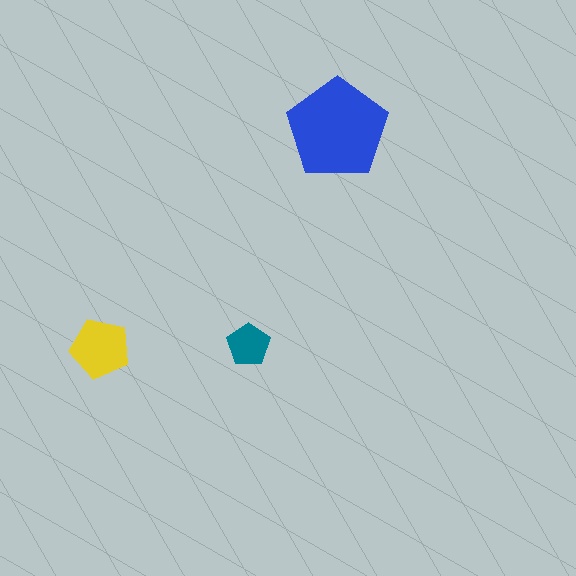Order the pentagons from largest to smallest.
the blue one, the yellow one, the teal one.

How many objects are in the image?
There are 3 objects in the image.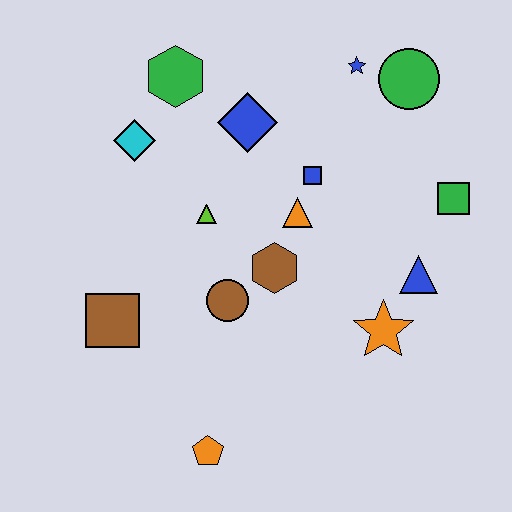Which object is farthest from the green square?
The brown square is farthest from the green square.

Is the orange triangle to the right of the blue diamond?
Yes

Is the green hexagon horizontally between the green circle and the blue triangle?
No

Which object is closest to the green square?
The blue triangle is closest to the green square.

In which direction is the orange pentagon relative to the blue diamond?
The orange pentagon is below the blue diamond.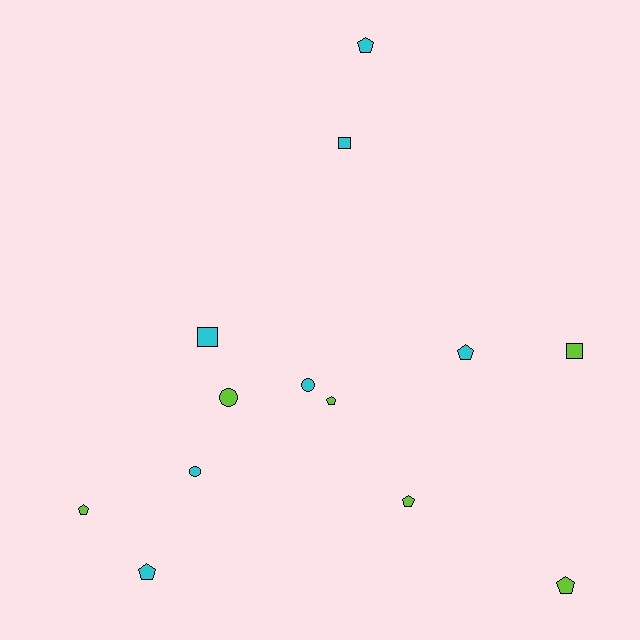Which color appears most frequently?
Cyan, with 7 objects.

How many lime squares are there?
There is 1 lime square.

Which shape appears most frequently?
Pentagon, with 7 objects.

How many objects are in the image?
There are 13 objects.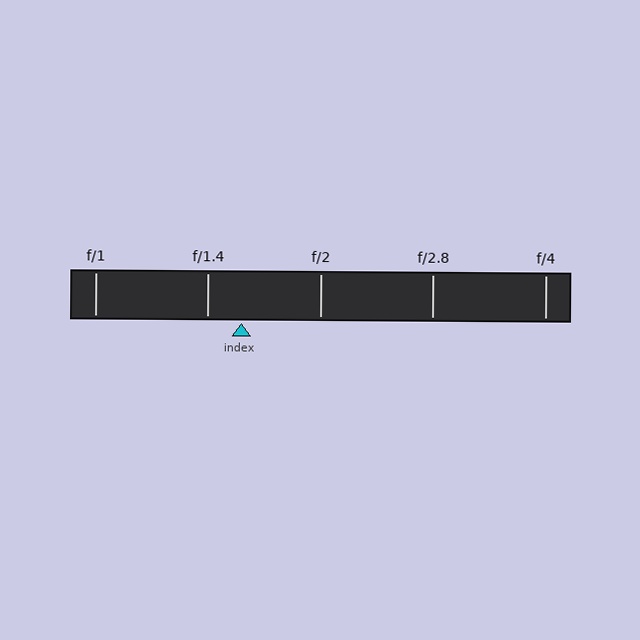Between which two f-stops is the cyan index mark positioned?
The index mark is between f/1.4 and f/2.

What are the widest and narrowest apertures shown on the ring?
The widest aperture shown is f/1 and the narrowest is f/4.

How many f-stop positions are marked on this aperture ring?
There are 5 f-stop positions marked.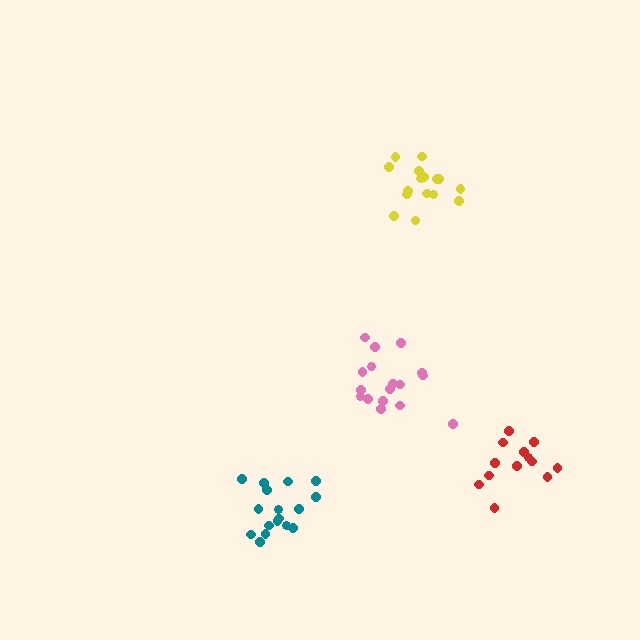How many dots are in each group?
Group 1: 17 dots, Group 2: 13 dots, Group 3: 17 dots, Group 4: 16 dots (63 total).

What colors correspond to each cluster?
The clusters are colored: pink, red, teal, yellow.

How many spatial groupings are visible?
There are 4 spatial groupings.